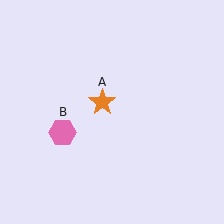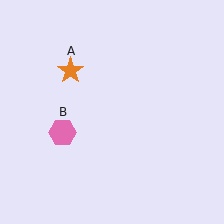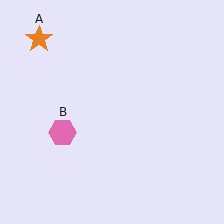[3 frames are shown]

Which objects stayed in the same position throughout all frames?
Pink hexagon (object B) remained stationary.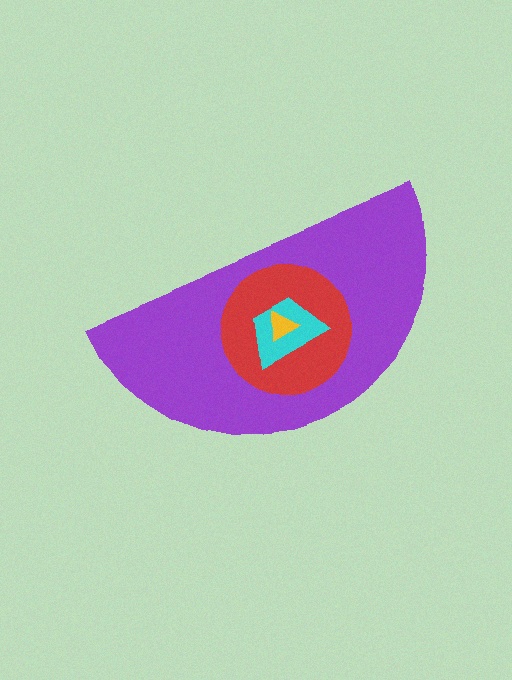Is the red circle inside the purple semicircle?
Yes.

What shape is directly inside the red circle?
The cyan trapezoid.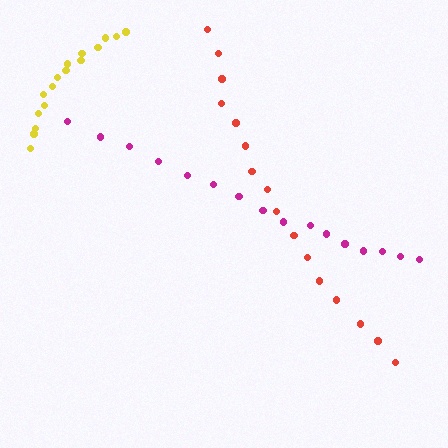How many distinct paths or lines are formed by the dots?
There are 3 distinct paths.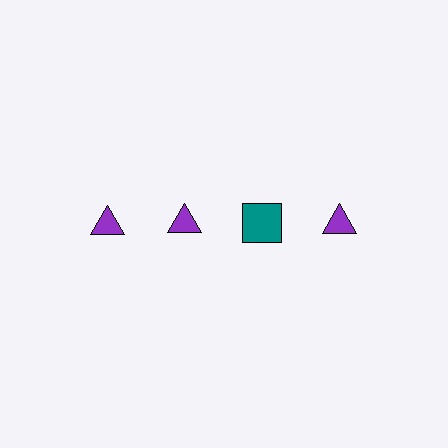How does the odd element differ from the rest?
It differs in both color (teal instead of purple) and shape (square instead of triangle).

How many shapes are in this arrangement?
There are 4 shapes arranged in a grid pattern.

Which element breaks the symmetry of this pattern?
The teal square in the top row, center column breaks the symmetry. All other shapes are purple triangles.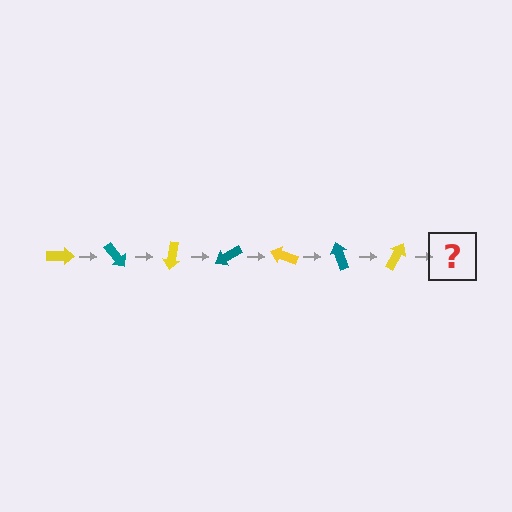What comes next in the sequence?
The next element should be a teal arrow, rotated 350 degrees from the start.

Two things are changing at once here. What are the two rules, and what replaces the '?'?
The two rules are that it rotates 50 degrees each step and the color cycles through yellow and teal. The '?' should be a teal arrow, rotated 350 degrees from the start.